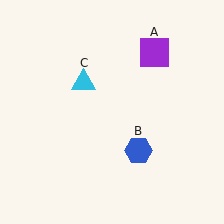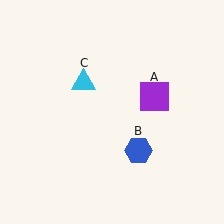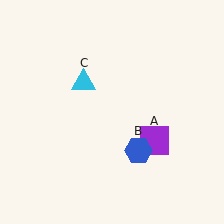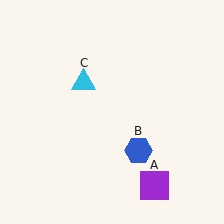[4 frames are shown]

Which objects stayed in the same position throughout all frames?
Blue hexagon (object B) and cyan triangle (object C) remained stationary.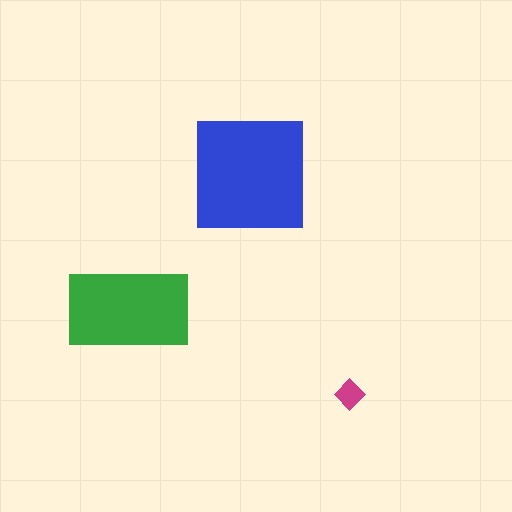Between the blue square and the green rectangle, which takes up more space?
The blue square.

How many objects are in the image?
There are 3 objects in the image.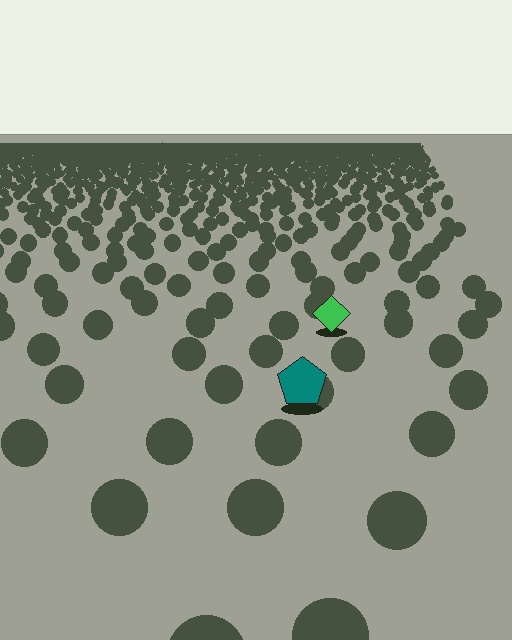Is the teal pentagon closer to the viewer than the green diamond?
Yes. The teal pentagon is closer — you can tell from the texture gradient: the ground texture is coarser near it.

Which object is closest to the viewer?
The teal pentagon is closest. The texture marks near it are larger and more spread out.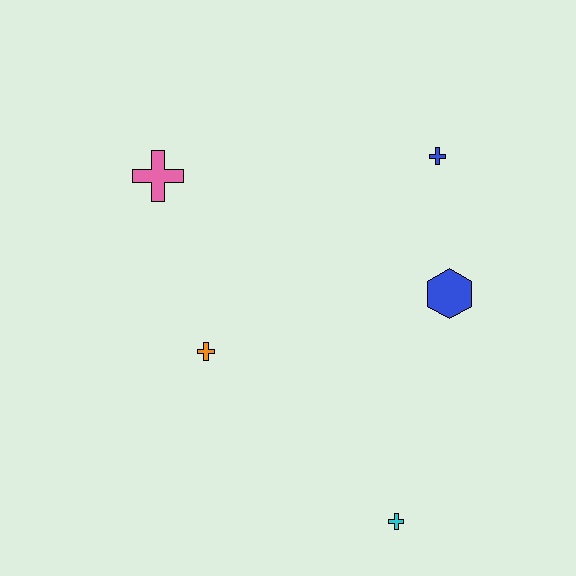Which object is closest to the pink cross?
The orange cross is closest to the pink cross.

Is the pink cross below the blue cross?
Yes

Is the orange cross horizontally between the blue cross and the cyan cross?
No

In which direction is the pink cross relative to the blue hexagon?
The pink cross is to the left of the blue hexagon.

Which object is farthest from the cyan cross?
The pink cross is farthest from the cyan cross.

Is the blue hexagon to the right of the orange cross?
Yes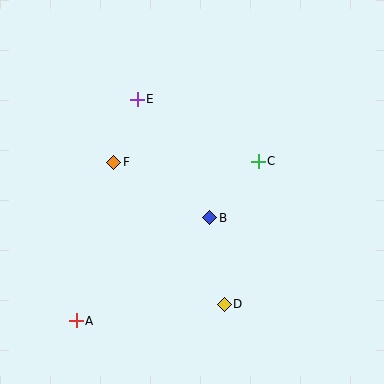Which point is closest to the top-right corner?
Point C is closest to the top-right corner.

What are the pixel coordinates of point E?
Point E is at (137, 99).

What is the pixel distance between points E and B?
The distance between E and B is 139 pixels.